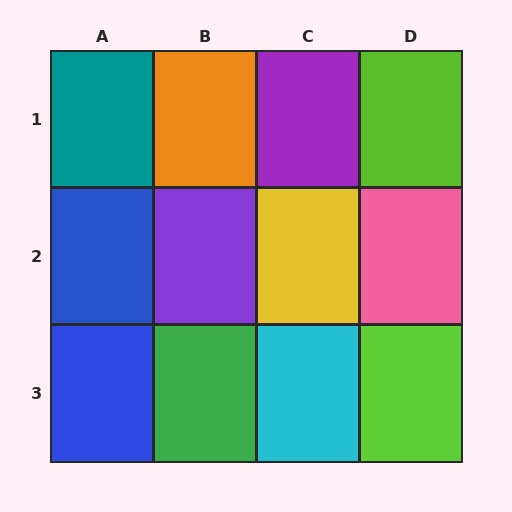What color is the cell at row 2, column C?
Yellow.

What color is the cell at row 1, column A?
Teal.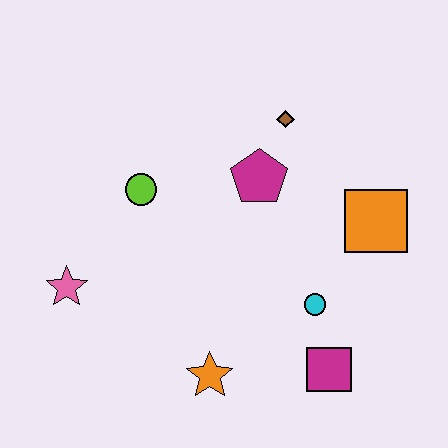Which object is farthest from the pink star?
The orange square is farthest from the pink star.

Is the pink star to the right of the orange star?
No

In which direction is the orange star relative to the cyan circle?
The orange star is to the left of the cyan circle.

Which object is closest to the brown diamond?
The magenta pentagon is closest to the brown diamond.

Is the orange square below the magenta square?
No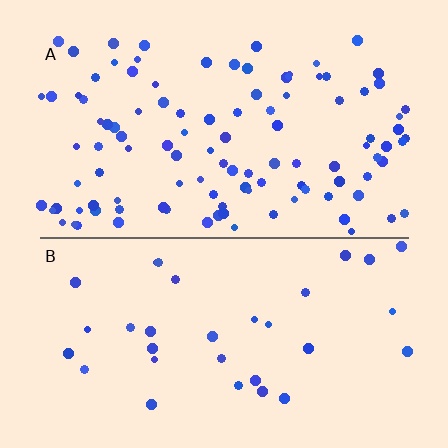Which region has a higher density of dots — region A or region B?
A (the top).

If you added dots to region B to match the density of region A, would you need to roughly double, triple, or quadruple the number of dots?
Approximately triple.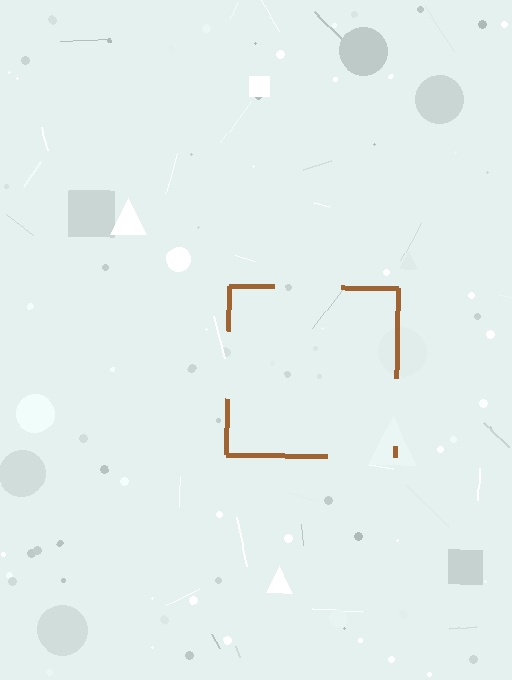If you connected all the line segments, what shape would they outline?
They would outline a square.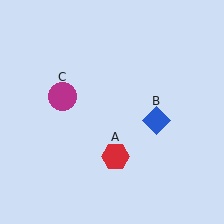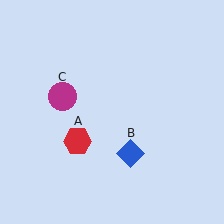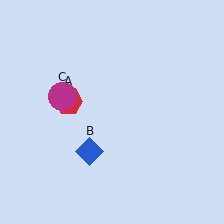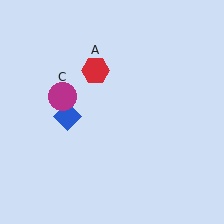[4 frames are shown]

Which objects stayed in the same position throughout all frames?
Magenta circle (object C) remained stationary.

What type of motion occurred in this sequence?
The red hexagon (object A), blue diamond (object B) rotated clockwise around the center of the scene.